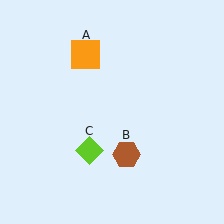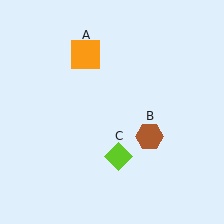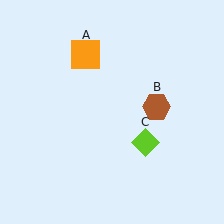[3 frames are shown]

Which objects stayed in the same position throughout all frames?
Orange square (object A) remained stationary.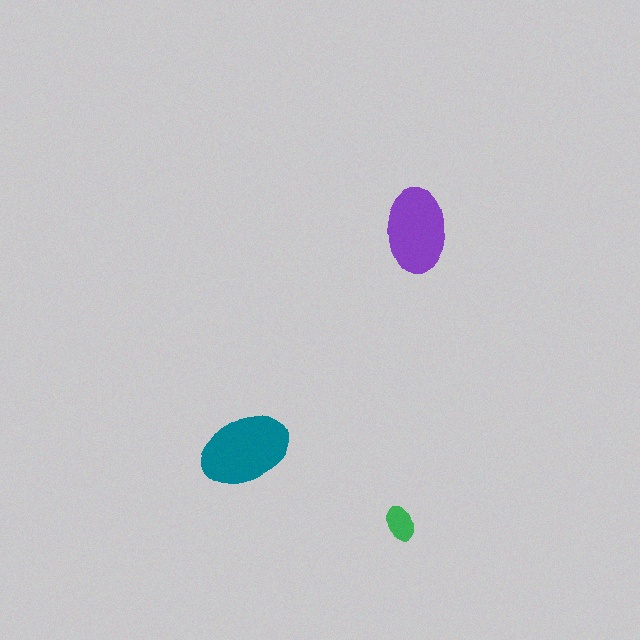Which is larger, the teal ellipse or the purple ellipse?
The teal one.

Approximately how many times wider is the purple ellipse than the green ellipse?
About 2.5 times wider.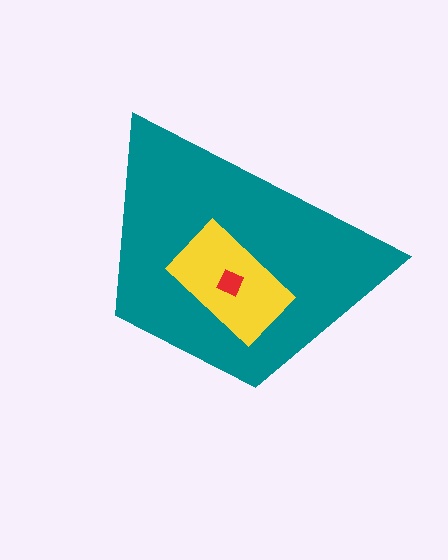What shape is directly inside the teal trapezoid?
The yellow rectangle.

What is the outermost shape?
The teal trapezoid.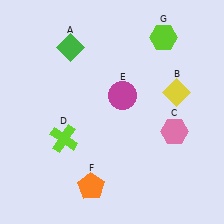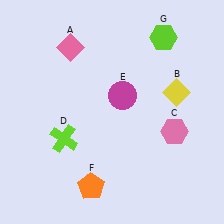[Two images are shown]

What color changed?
The diamond (A) changed from green in Image 1 to pink in Image 2.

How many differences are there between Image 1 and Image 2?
There is 1 difference between the two images.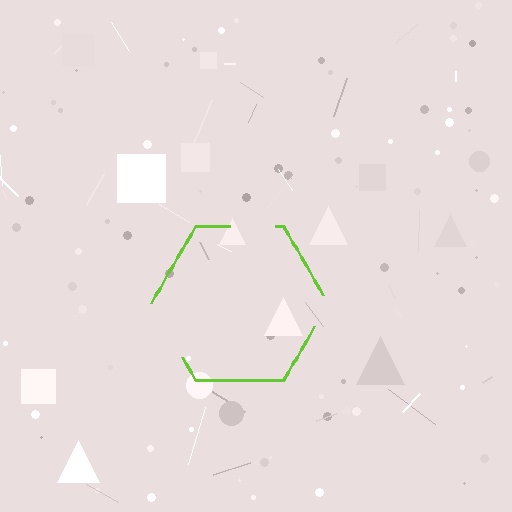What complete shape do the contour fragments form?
The contour fragments form a hexagon.